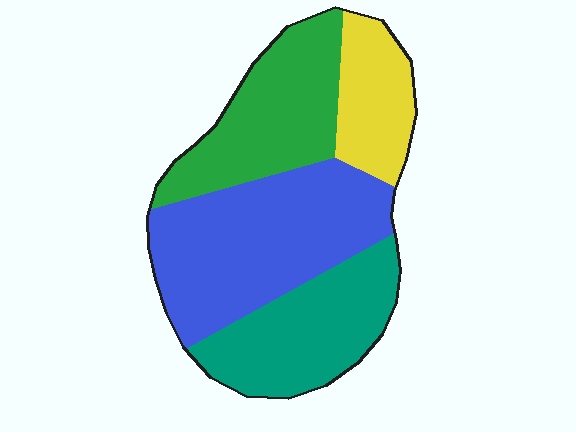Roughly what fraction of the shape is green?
Green takes up between a sixth and a third of the shape.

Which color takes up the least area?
Yellow, at roughly 15%.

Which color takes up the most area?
Blue, at roughly 35%.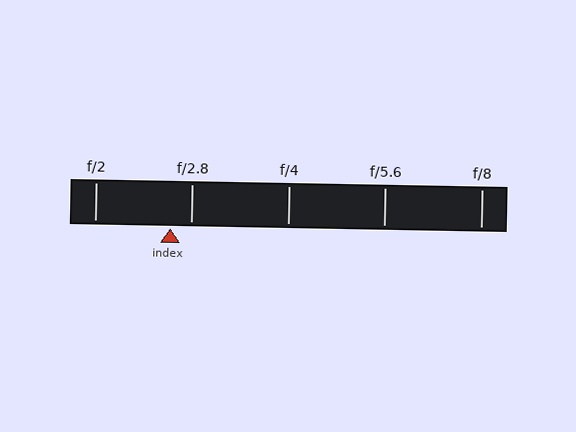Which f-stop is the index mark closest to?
The index mark is closest to f/2.8.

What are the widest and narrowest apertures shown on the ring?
The widest aperture shown is f/2 and the narrowest is f/8.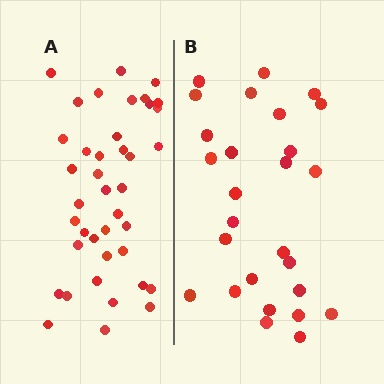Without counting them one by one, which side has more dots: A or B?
Region A (the left region) has more dots.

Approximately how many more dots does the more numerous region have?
Region A has approximately 15 more dots than region B.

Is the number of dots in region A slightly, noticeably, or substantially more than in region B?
Region A has substantially more. The ratio is roughly 1.5 to 1.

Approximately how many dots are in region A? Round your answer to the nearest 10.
About 40 dots.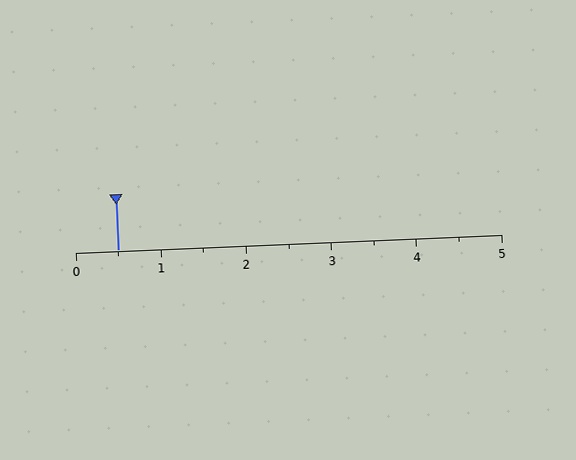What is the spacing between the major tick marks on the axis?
The major ticks are spaced 1 apart.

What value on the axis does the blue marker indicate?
The marker indicates approximately 0.5.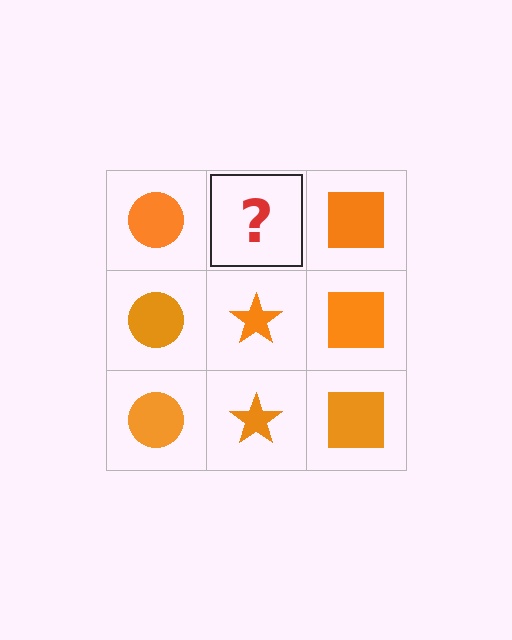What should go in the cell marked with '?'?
The missing cell should contain an orange star.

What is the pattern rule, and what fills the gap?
The rule is that each column has a consistent shape. The gap should be filled with an orange star.